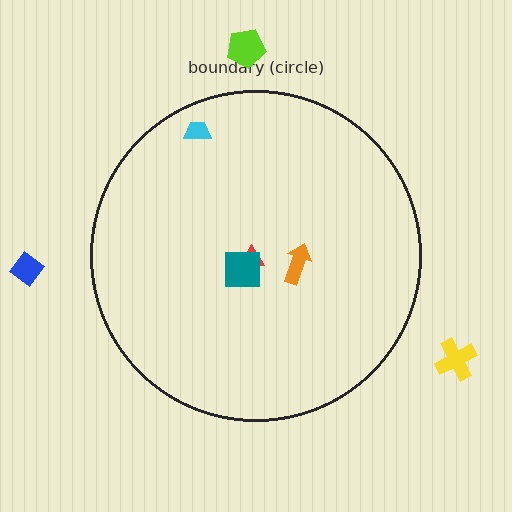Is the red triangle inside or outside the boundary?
Inside.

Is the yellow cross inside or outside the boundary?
Outside.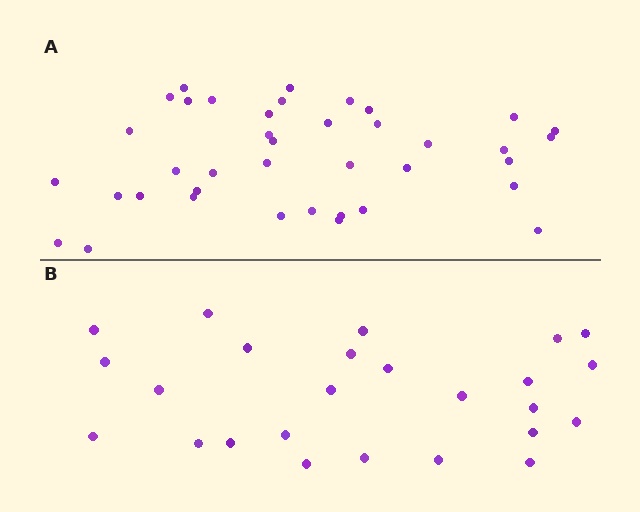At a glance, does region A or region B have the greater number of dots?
Region A (the top region) has more dots.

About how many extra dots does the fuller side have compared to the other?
Region A has approximately 15 more dots than region B.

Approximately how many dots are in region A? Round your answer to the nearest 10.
About 40 dots. (The exact count is 39, which rounds to 40.)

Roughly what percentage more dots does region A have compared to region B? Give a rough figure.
About 55% more.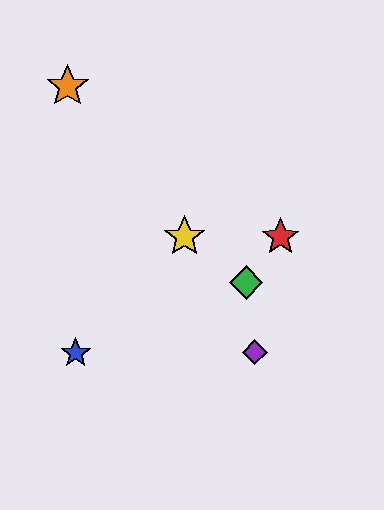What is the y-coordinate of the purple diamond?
The purple diamond is at y≈352.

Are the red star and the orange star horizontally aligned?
No, the red star is at y≈237 and the orange star is at y≈86.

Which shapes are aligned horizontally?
The red star, the yellow star are aligned horizontally.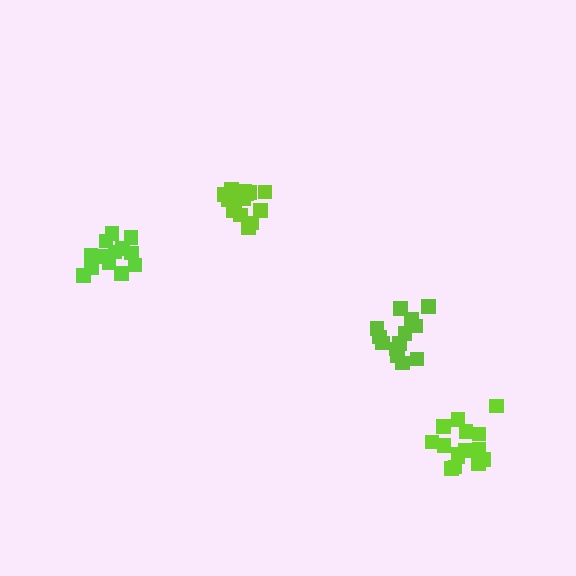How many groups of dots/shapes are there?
There are 4 groups.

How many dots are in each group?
Group 1: 13 dots, Group 2: 13 dots, Group 3: 16 dots, Group 4: 15 dots (57 total).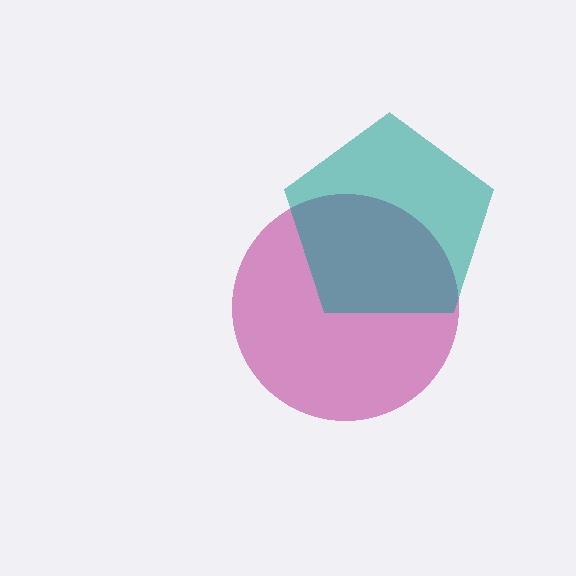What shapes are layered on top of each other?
The layered shapes are: a magenta circle, a teal pentagon.